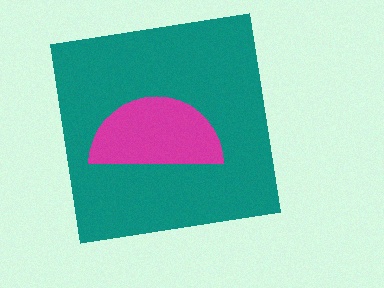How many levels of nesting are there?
2.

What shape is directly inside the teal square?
The magenta semicircle.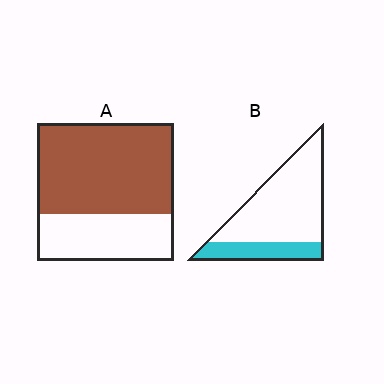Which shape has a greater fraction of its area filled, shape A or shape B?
Shape A.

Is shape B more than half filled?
No.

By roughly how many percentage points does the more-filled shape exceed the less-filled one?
By roughly 40 percentage points (A over B).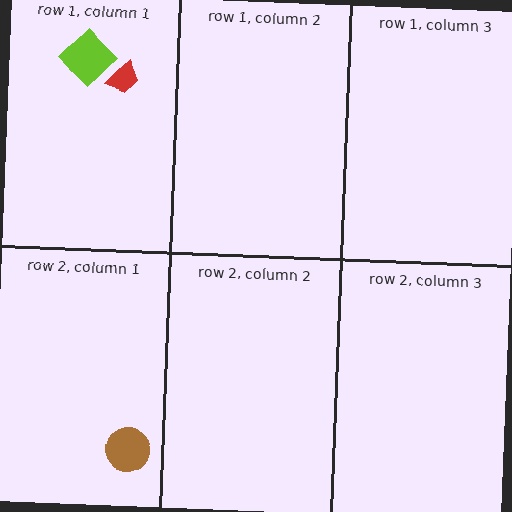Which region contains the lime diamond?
The row 1, column 1 region.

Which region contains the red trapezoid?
The row 1, column 1 region.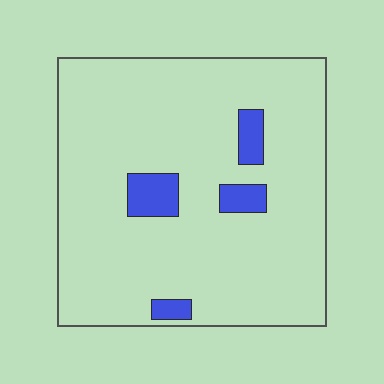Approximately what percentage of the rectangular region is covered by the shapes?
Approximately 10%.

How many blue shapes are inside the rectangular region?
4.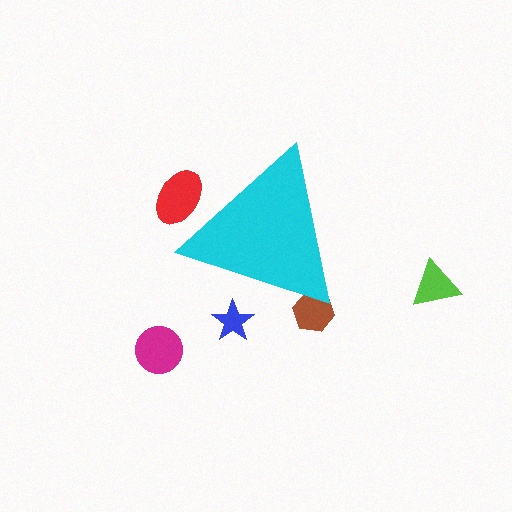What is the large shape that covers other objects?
A cyan triangle.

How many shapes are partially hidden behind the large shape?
3 shapes are partially hidden.